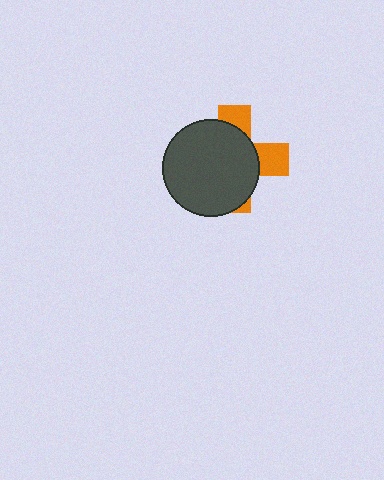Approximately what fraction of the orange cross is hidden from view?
Roughly 69% of the orange cross is hidden behind the dark gray circle.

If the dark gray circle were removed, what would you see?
You would see the complete orange cross.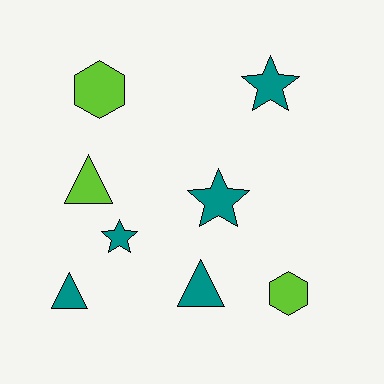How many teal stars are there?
There are 3 teal stars.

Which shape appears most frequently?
Star, with 3 objects.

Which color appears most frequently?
Teal, with 5 objects.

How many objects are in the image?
There are 8 objects.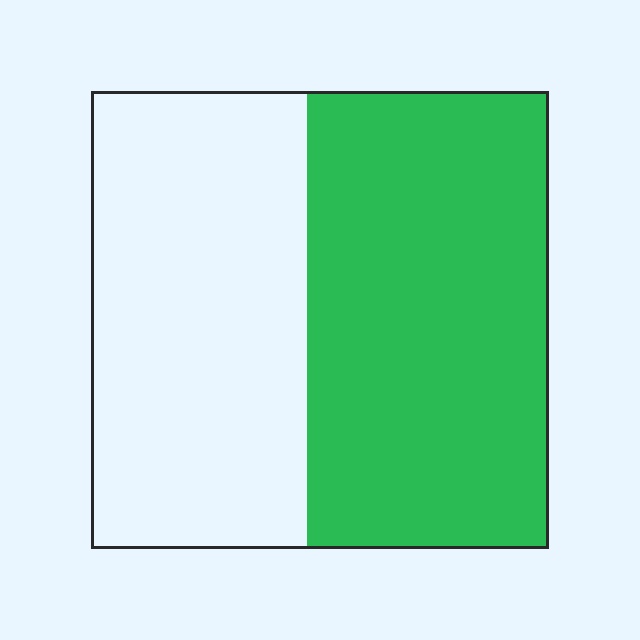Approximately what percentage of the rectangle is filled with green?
Approximately 55%.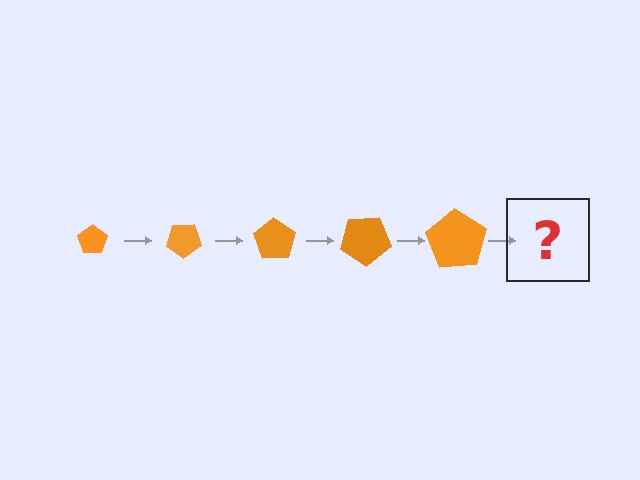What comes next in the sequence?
The next element should be a pentagon, larger than the previous one and rotated 175 degrees from the start.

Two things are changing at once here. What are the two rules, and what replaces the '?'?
The two rules are that the pentagon grows larger each step and it rotates 35 degrees each step. The '?' should be a pentagon, larger than the previous one and rotated 175 degrees from the start.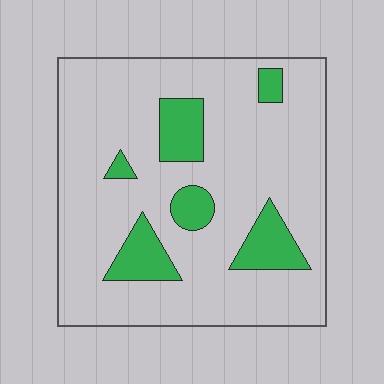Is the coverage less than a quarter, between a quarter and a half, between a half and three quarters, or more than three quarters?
Less than a quarter.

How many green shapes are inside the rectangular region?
6.